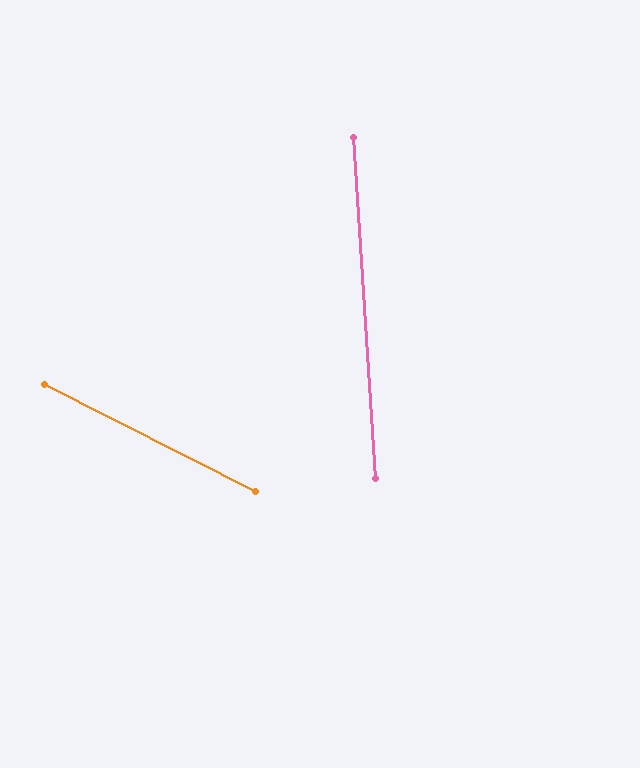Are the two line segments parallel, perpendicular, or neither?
Neither parallel nor perpendicular — they differ by about 60°.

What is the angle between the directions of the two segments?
Approximately 60 degrees.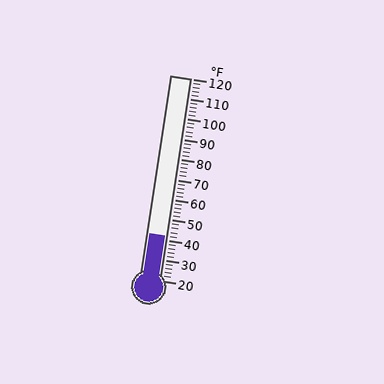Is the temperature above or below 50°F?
The temperature is below 50°F.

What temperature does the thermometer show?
The thermometer shows approximately 42°F.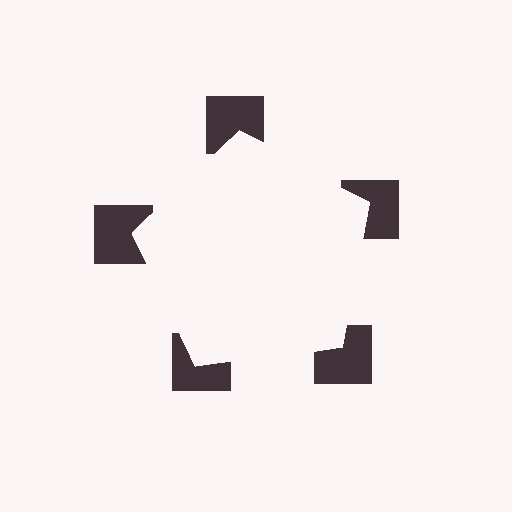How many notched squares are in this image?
There are 5 — one at each vertex of the illusory pentagon.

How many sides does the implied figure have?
5 sides.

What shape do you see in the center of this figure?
An illusory pentagon — its edges are inferred from the aligned wedge cuts in the notched squares, not physically drawn.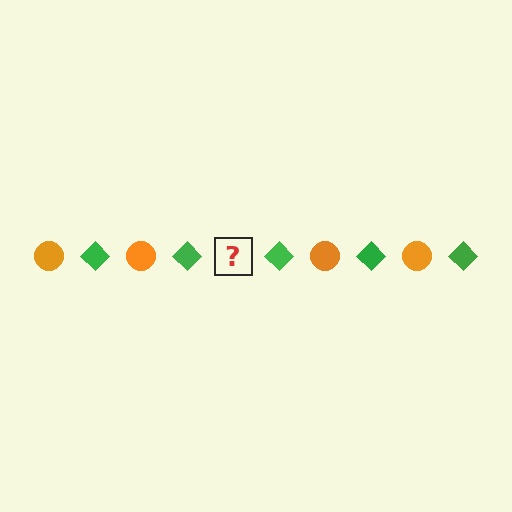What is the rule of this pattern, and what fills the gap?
The rule is that the pattern alternates between orange circle and green diamond. The gap should be filled with an orange circle.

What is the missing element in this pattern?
The missing element is an orange circle.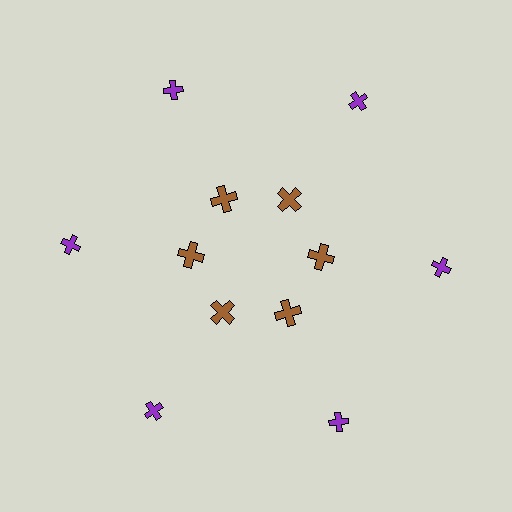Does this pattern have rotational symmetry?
Yes, this pattern has 6-fold rotational symmetry. It looks the same after rotating 60 degrees around the center.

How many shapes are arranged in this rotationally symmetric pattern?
There are 12 shapes, arranged in 6 groups of 2.